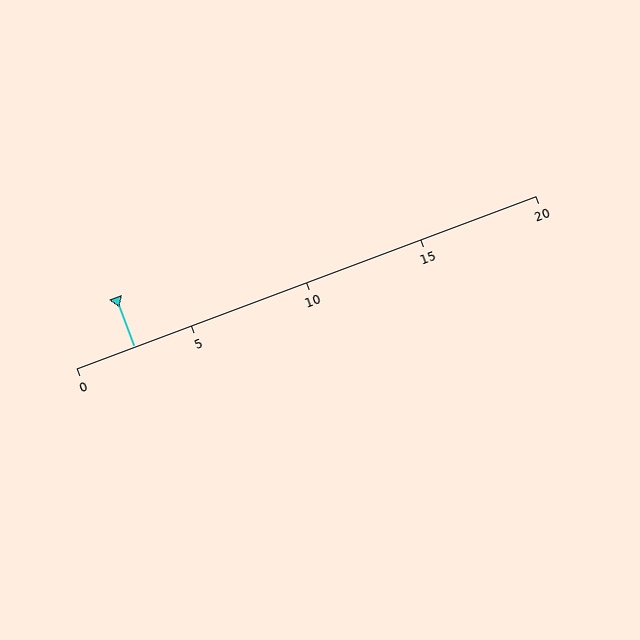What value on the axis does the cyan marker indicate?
The marker indicates approximately 2.5.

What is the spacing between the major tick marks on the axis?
The major ticks are spaced 5 apart.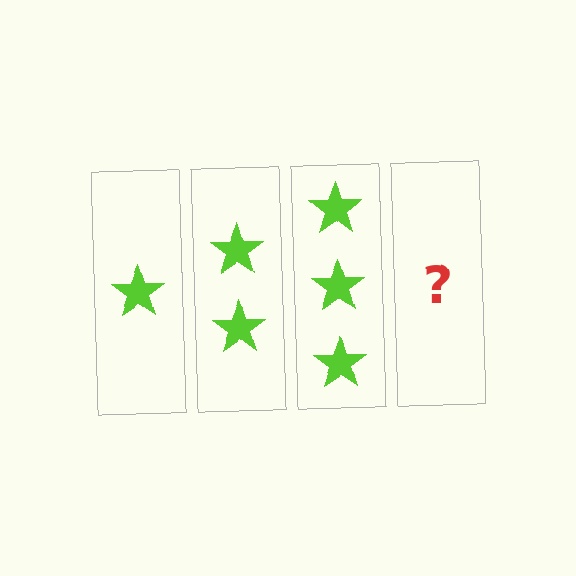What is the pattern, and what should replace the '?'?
The pattern is that each step adds one more star. The '?' should be 4 stars.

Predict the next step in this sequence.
The next step is 4 stars.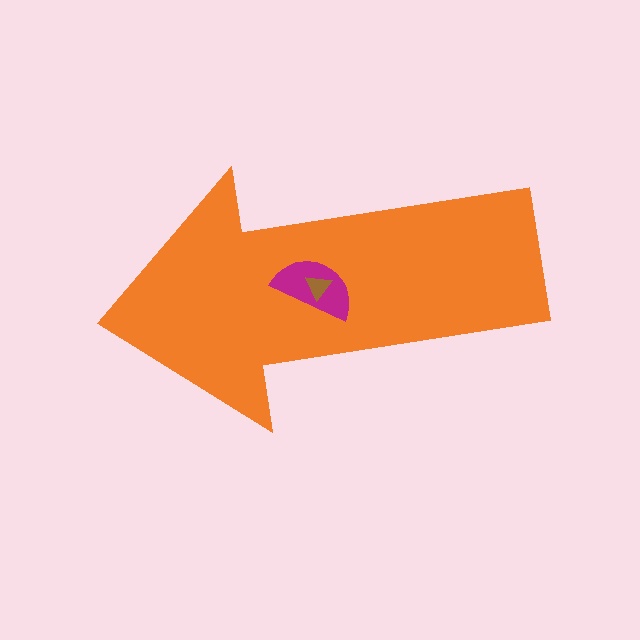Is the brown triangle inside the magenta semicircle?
Yes.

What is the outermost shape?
The orange arrow.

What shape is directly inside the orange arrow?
The magenta semicircle.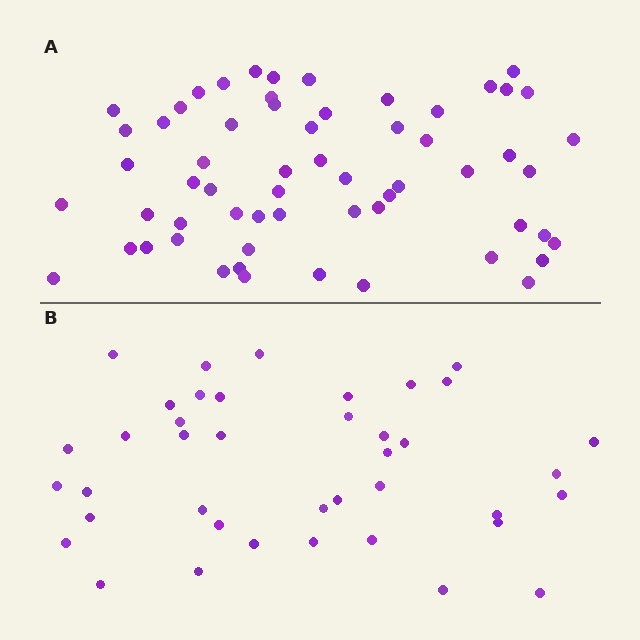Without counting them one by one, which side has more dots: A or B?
Region A (the top region) has more dots.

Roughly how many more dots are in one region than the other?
Region A has approximately 20 more dots than region B.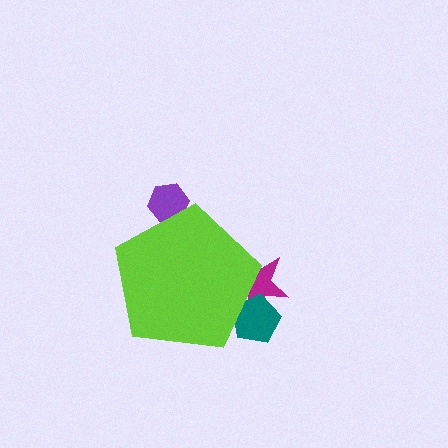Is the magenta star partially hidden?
Yes, the magenta star is partially hidden behind the lime pentagon.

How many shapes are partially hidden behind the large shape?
3 shapes are partially hidden.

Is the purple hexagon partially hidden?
Yes, the purple hexagon is partially hidden behind the lime pentagon.